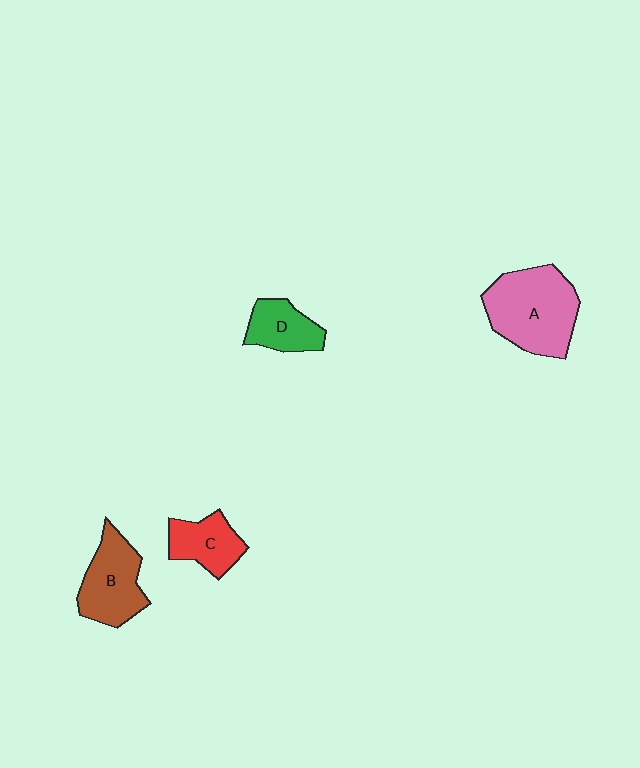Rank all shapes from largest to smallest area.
From largest to smallest: A (pink), B (brown), C (red), D (green).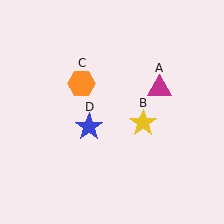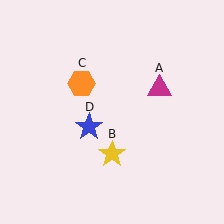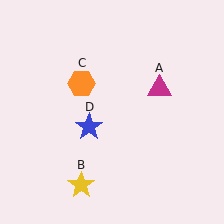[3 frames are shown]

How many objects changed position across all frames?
1 object changed position: yellow star (object B).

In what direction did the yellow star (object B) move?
The yellow star (object B) moved down and to the left.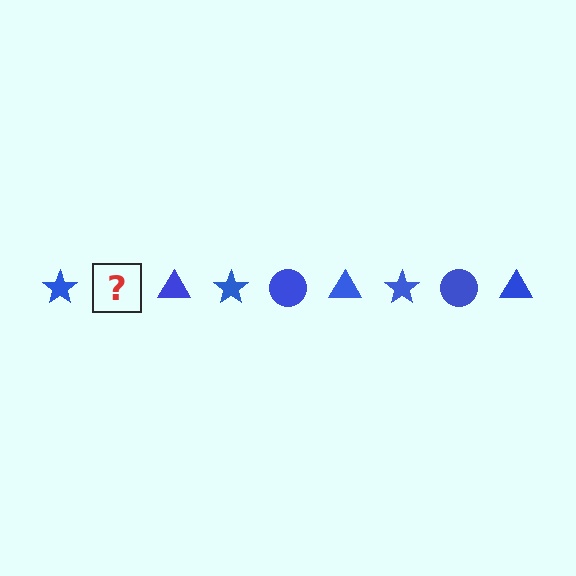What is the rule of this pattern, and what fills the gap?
The rule is that the pattern cycles through star, circle, triangle shapes in blue. The gap should be filled with a blue circle.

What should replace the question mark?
The question mark should be replaced with a blue circle.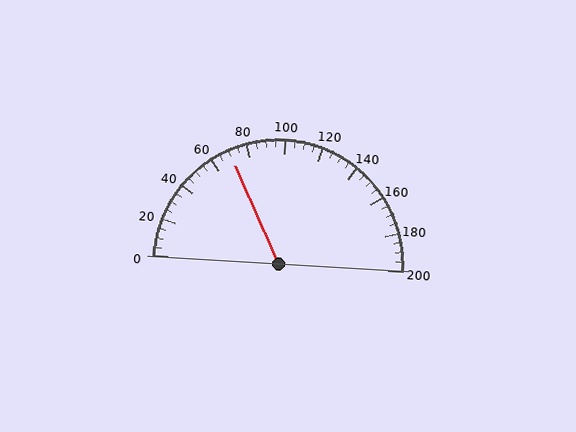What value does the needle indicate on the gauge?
The needle indicates approximately 70.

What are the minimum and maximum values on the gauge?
The gauge ranges from 0 to 200.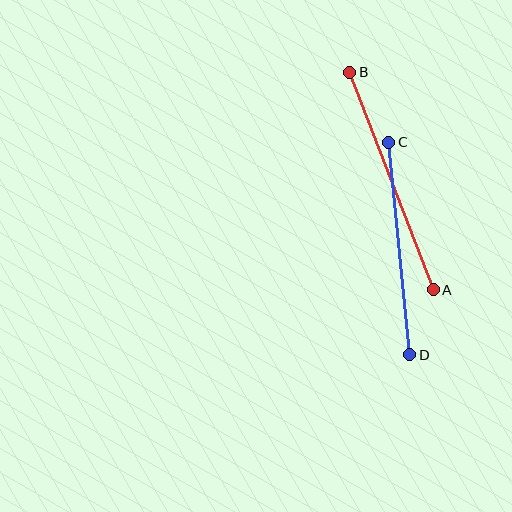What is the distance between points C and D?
The distance is approximately 213 pixels.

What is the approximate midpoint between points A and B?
The midpoint is at approximately (391, 181) pixels.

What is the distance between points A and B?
The distance is approximately 233 pixels.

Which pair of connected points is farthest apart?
Points A and B are farthest apart.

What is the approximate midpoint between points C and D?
The midpoint is at approximately (399, 248) pixels.